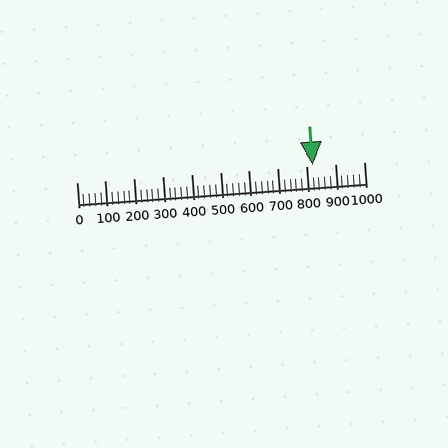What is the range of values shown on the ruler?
The ruler shows values from 0 to 1000.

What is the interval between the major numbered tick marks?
The major tick marks are spaced 100 units apart.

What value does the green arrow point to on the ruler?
The green arrow points to approximately 820.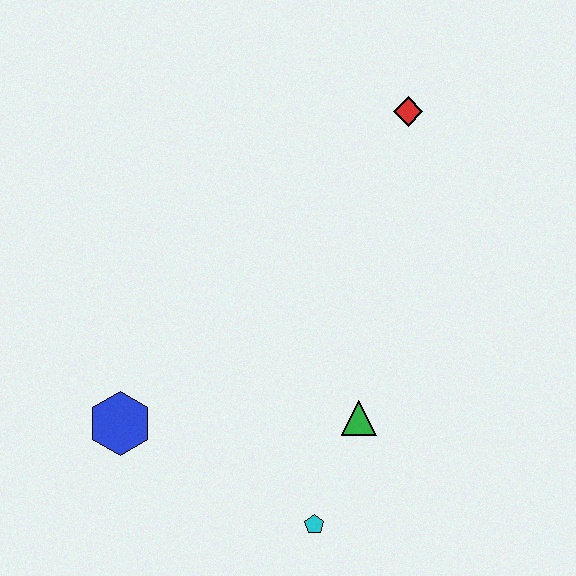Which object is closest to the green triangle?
The cyan pentagon is closest to the green triangle.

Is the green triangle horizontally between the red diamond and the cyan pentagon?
Yes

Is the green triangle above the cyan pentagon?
Yes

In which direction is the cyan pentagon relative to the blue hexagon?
The cyan pentagon is to the right of the blue hexagon.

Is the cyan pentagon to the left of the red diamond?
Yes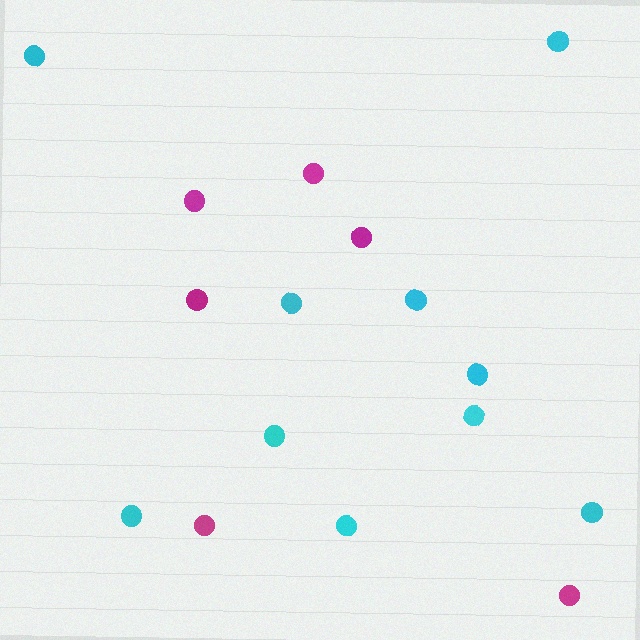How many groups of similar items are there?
There are 2 groups: one group of cyan circles (10) and one group of magenta circles (6).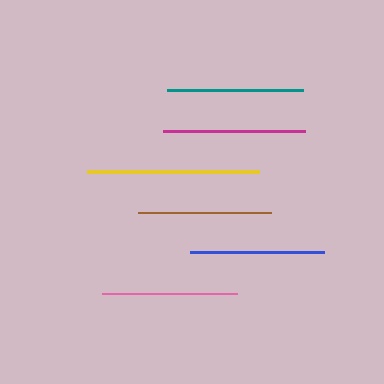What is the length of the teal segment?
The teal segment is approximately 136 pixels long.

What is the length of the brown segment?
The brown segment is approximately 133 pixels long.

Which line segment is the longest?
The yellow line is the longest at approximately 172 pixels.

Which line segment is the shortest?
The brown line is the shortest at approximately 133 pixels.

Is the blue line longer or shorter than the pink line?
The pink line is longer than the blue line.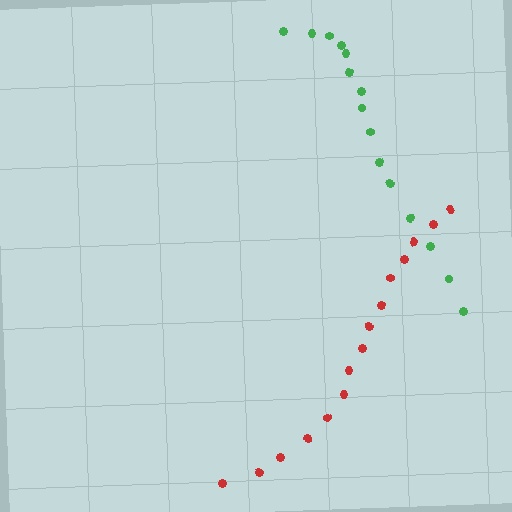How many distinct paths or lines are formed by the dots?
There are 2 distinct paths.